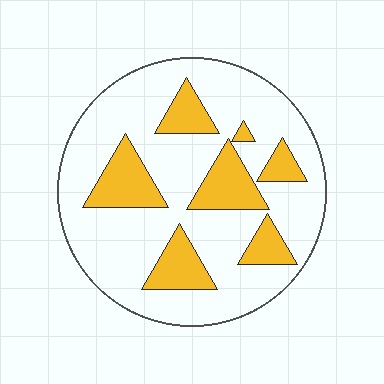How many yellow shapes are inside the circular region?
7.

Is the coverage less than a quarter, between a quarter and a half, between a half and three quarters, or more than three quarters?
Less than a quarter.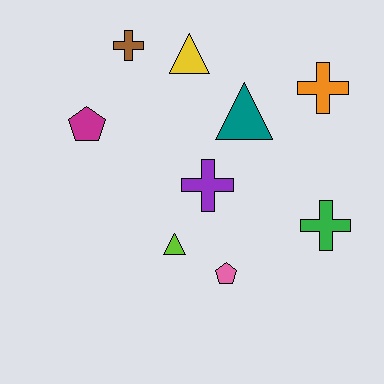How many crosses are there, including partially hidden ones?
There are 4 crosses.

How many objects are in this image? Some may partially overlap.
There are 9 objects.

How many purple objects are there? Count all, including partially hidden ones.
There is 1 purple object.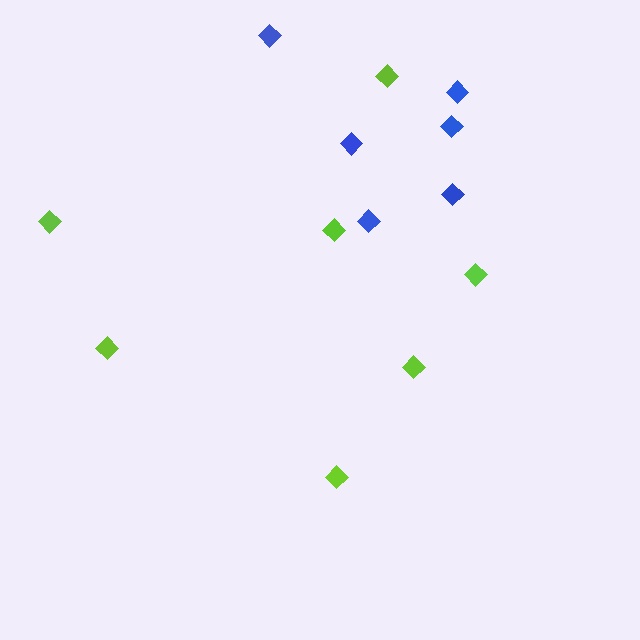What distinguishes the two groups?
There are 2 groups: one group of blue diamonds (6) and one group of lime diamonds (7).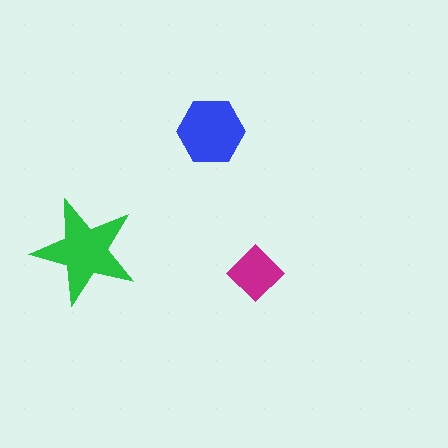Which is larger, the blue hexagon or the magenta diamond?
The blue hexagon.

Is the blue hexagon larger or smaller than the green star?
Smaller.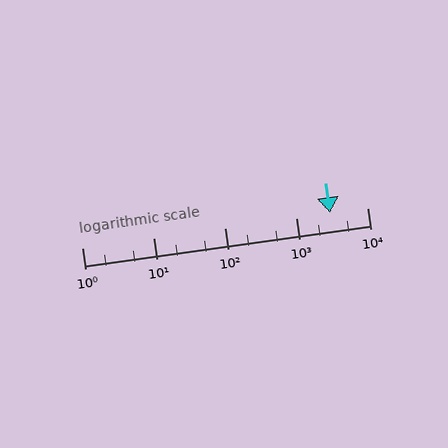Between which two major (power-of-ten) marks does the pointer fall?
The pointer is between 1000 and 10000.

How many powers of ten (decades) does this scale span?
The scale spans 4 decades, from 1 to 10000.